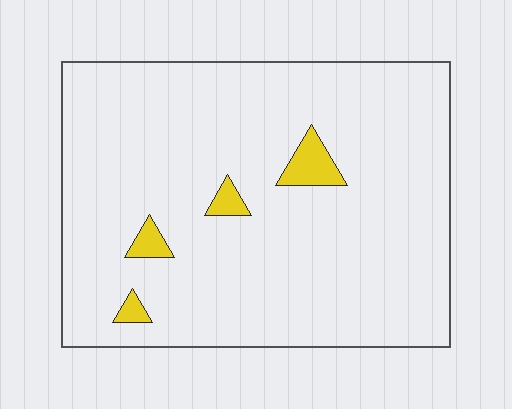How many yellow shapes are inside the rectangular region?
4.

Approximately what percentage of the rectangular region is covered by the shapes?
Approximately 5%.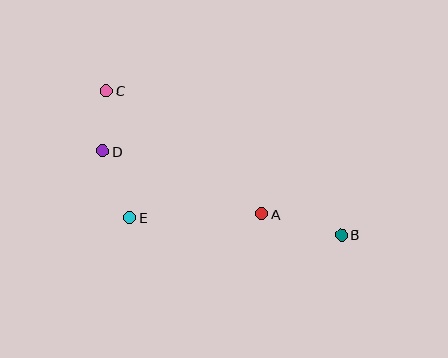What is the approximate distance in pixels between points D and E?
The distance between D and E is approximately 71 pixels.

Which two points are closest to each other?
Points C and D are closest to each other.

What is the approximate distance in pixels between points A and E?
The distance between A and E is approximately 132 pixels.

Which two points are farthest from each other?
Points B and C are farthest from each other.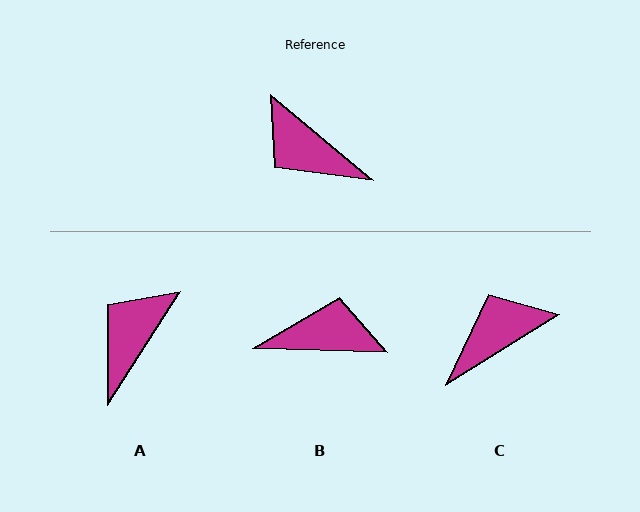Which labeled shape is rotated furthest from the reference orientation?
B, about 142 degrees away.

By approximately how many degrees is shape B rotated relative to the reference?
Approximately 142 degrees clockwise.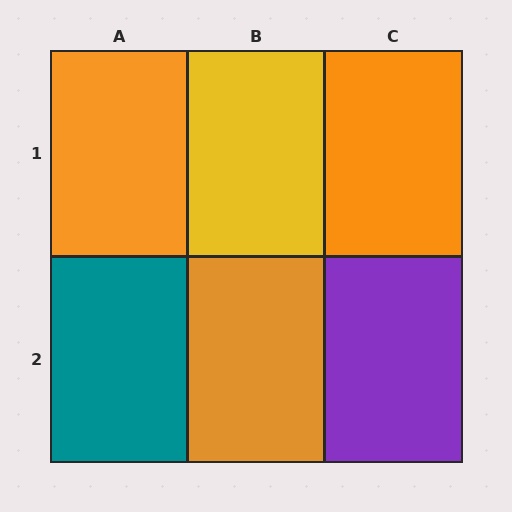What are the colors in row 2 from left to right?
Teal, orange, purple.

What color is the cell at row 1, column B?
Yellow.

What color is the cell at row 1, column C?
Orange.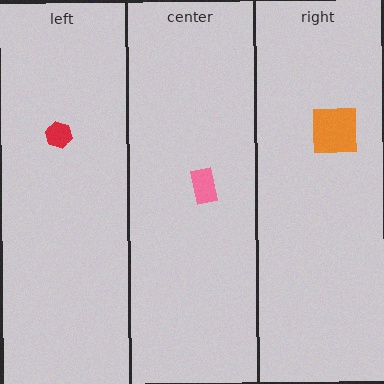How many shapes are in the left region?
1.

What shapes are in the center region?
The pink rectangle.